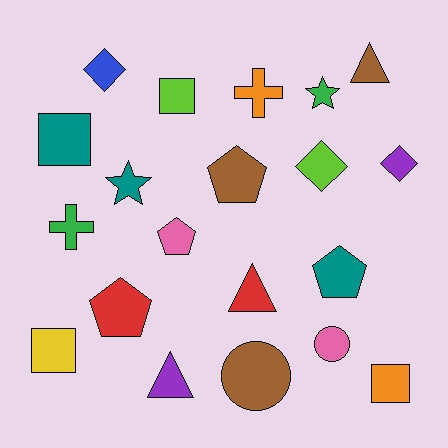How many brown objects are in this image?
There are 3 brown objects.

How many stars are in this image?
There are 2 stars.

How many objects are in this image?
There are 20 objects.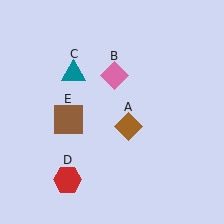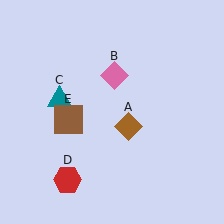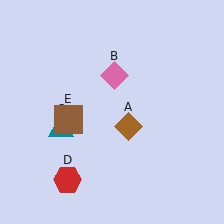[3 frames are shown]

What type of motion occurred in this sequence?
The teal triangle (object C) rotated counterclockwise around the center of the scene.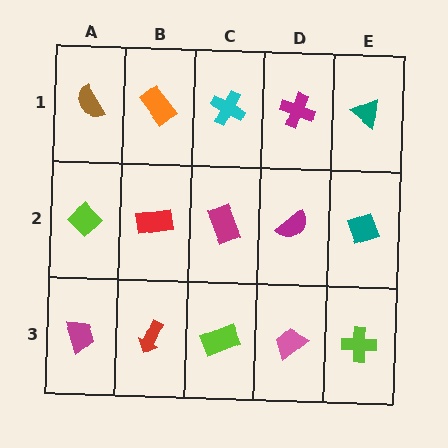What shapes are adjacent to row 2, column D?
A magenta cross (row 1, column D), a pink trapezoid (row 3, column D), a magenta rectangle (row 2, column C), a teal diamond (row 2, column E).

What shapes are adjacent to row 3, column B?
A red rectangle (row 2, column B), a magenta trapezoid (row 3, column A), a lime rectangle (row 3, column C).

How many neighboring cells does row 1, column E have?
2.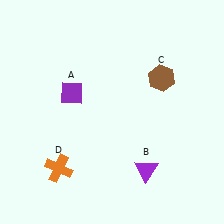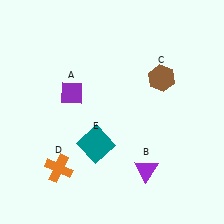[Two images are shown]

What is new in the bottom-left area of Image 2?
A teal square (E) was added in the bottom-left area of Image 2.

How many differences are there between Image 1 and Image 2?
There is 1 difference between the two images.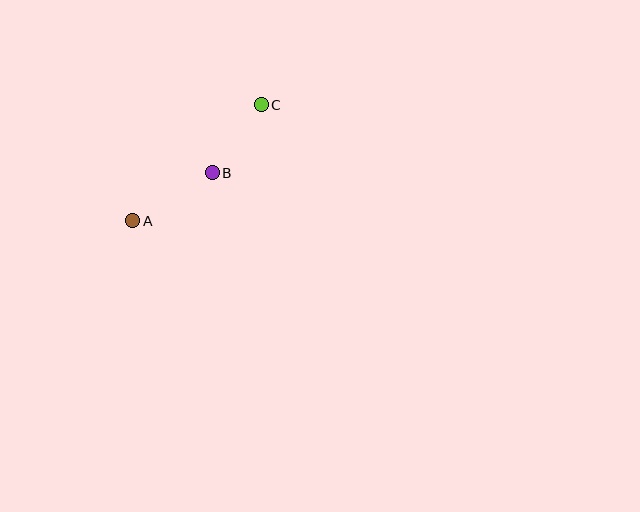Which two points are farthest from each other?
Points A and C are farthest from each other.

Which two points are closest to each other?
Points B and C are closest to each other.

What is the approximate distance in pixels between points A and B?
The distance between A and B is approximately 93 pixels.